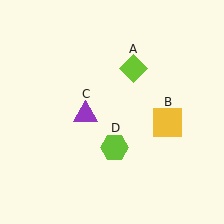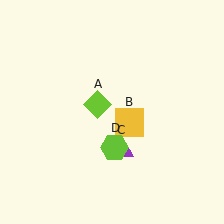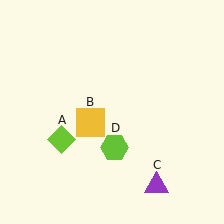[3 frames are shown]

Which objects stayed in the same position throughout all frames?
Lime hexagon (object D) remained stationary.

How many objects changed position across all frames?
3 objects changed position: lime diamond (object A), yellow square (object B), purple triangle (object C).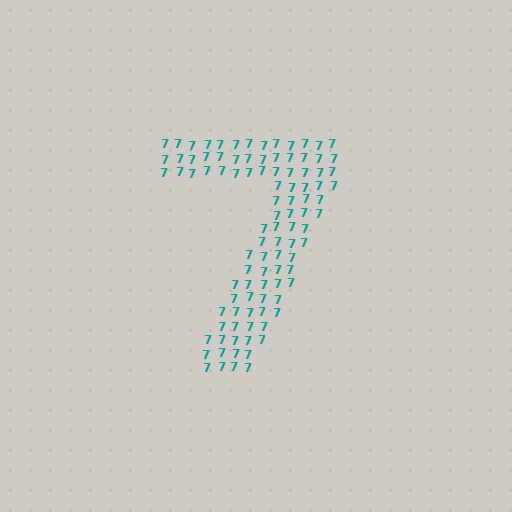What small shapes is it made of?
It is made of small digit 7's.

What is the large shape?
The large shape is the digit 7.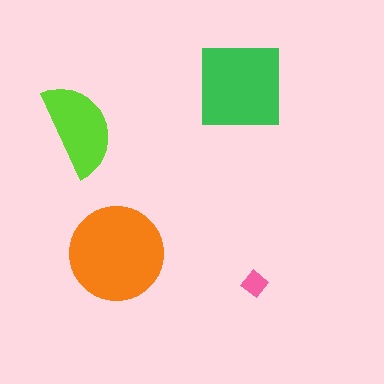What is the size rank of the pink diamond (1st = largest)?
4th.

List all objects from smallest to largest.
The pink diamond, the lime semicircle, the green square, the orange circle.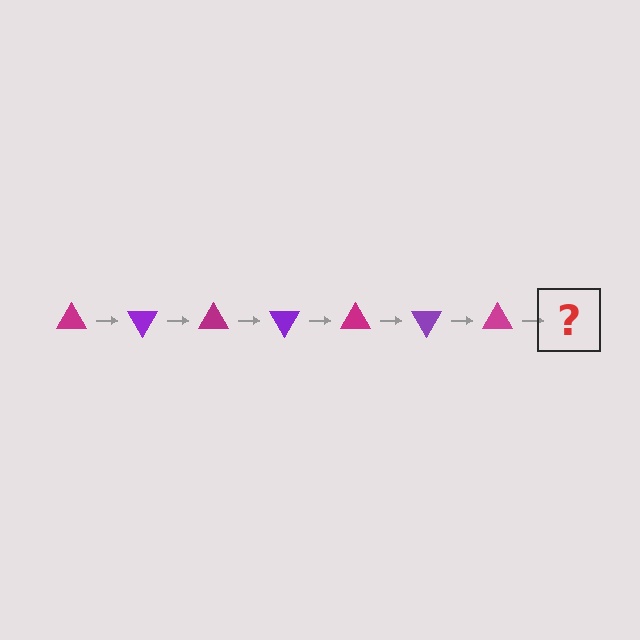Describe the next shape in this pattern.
It should be a purple triangle, rotated 420 degrees from the start.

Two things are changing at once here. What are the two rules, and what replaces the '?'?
The two rules are that it rotates 60 degrees each step and the color cycles through magenta and purple. The '?' should be a purple triangle, rotated 420 degrees from the start.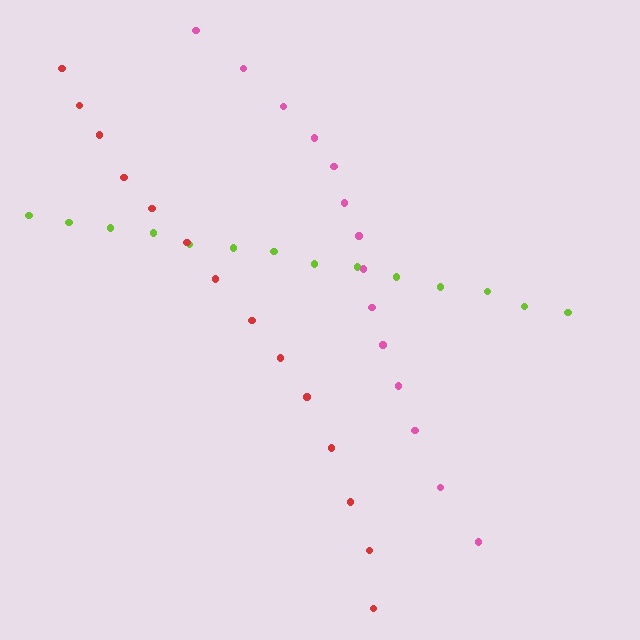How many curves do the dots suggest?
There are 3 distinct paths.